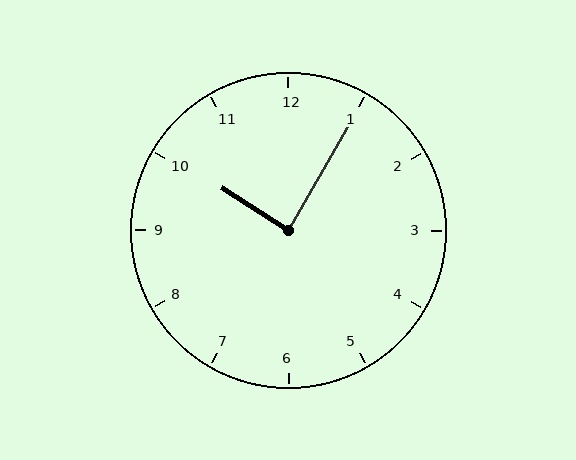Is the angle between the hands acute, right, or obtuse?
It is right.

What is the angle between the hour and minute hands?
Approximately 88 degrees.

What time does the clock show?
10:05.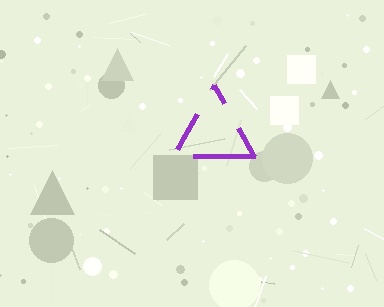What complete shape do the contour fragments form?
The contour fragments form a triangle.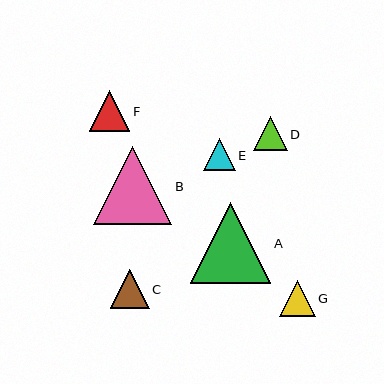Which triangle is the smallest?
Triangle E is the smallest with a size of approximately 32 pixels.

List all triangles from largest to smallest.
From largest to smallest: A, B, F, C, G, D, E.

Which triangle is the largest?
Triangle A is the largest with a size of approximately 81 pixels.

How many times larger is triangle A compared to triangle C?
Triangle A is approximately 2.1 times the size of triangle C.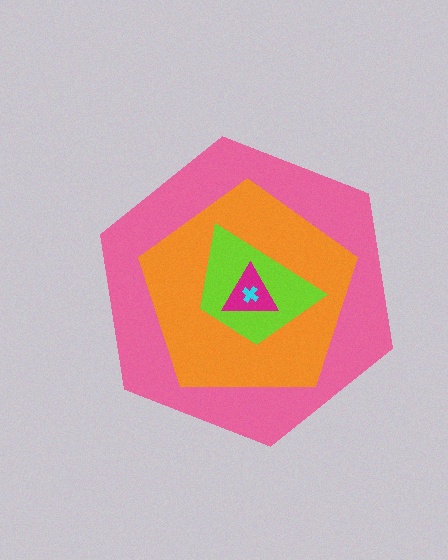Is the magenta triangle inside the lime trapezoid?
Yes.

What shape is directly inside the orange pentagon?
The lime trapezoid.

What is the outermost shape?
The pink hexagon.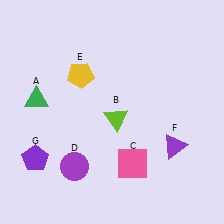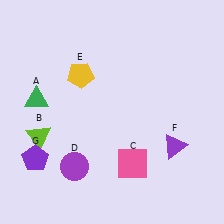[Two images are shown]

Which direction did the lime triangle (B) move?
The lime triangle (B) moved left.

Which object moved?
The lime triangle (B) moved left.